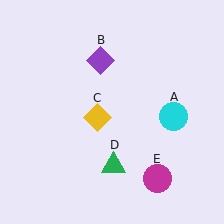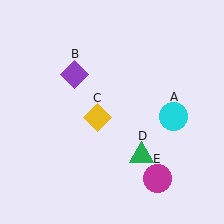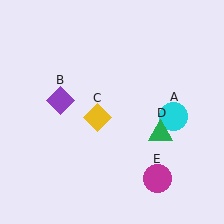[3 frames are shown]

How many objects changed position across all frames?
2 objects changed position: purple diamond (object B), green triangle (object D).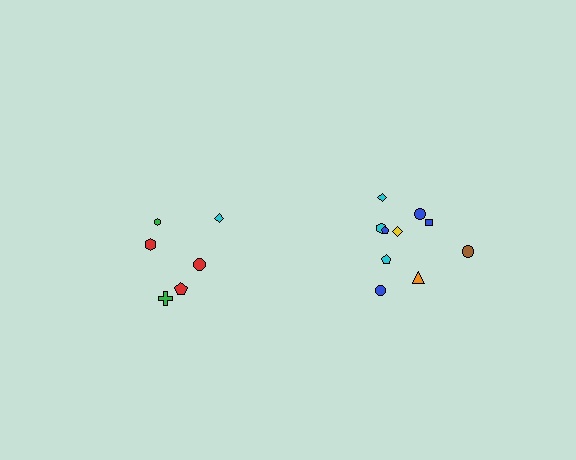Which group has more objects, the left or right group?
The right group.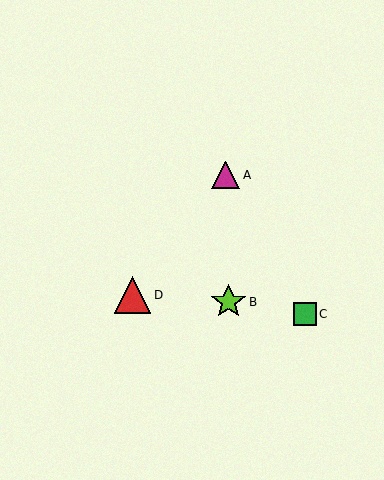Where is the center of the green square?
The center of the green square is at (305, 314).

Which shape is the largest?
The red triangle (labeled D) is the largest.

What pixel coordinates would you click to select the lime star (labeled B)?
Click at (228, 302) to select the lime star B.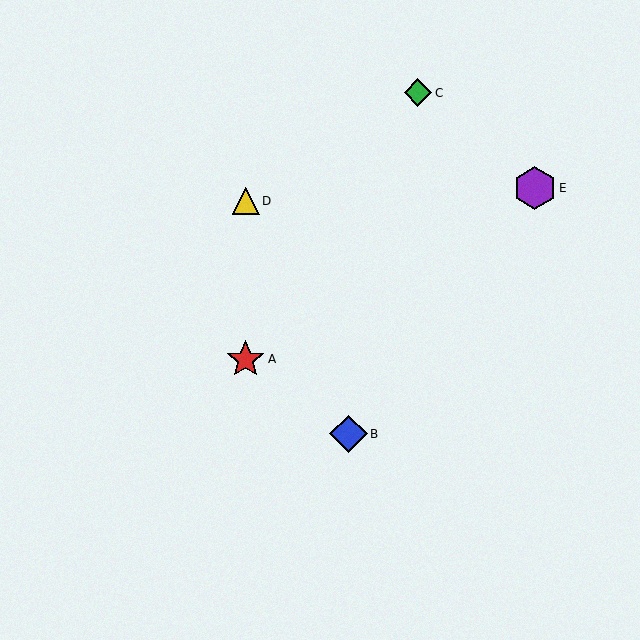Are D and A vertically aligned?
Yes, both are at x≈246.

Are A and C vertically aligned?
No, A is at x≈246 and C is at x≈418.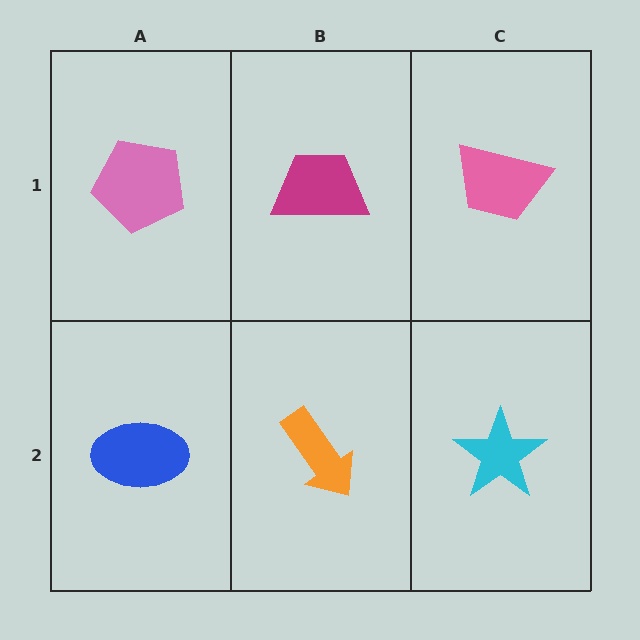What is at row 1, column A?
A pink pentagon.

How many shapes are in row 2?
3 shapes.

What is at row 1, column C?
A pink trapezoid.